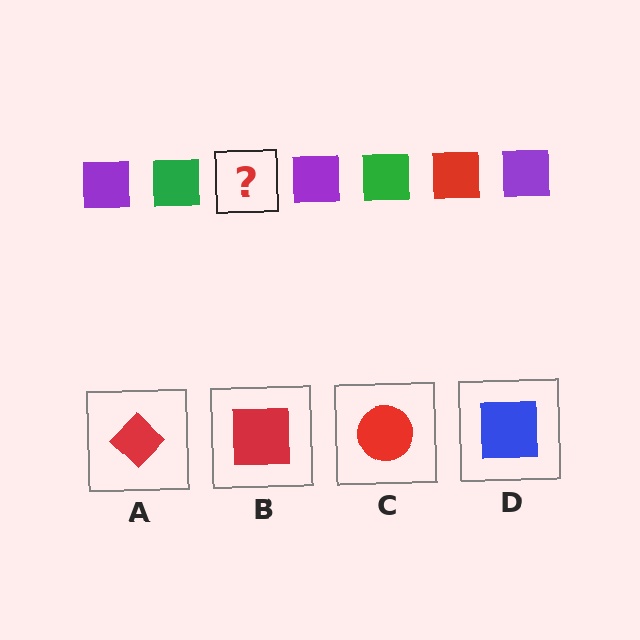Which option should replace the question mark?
Option B.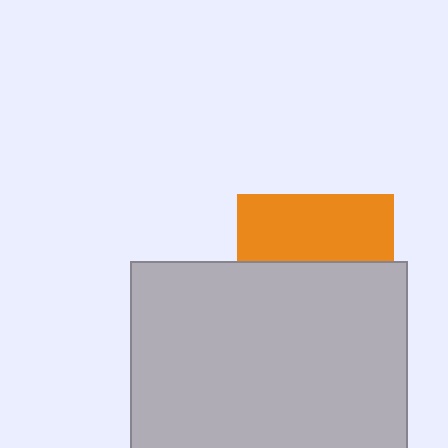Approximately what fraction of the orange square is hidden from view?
Roughly 56% of the orange square is hidden behind the light gray rectangle.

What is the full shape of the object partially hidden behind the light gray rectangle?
The partially hidden object is an orange square.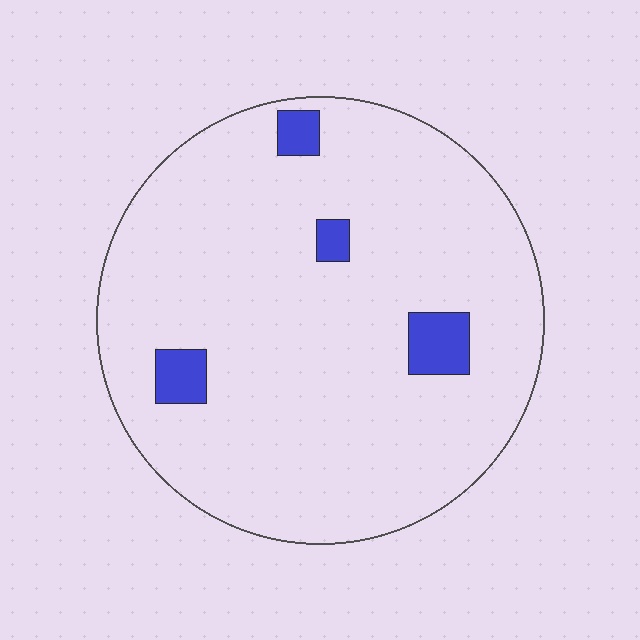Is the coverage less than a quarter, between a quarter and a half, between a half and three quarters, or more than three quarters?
Less than a quarter.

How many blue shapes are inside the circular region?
4.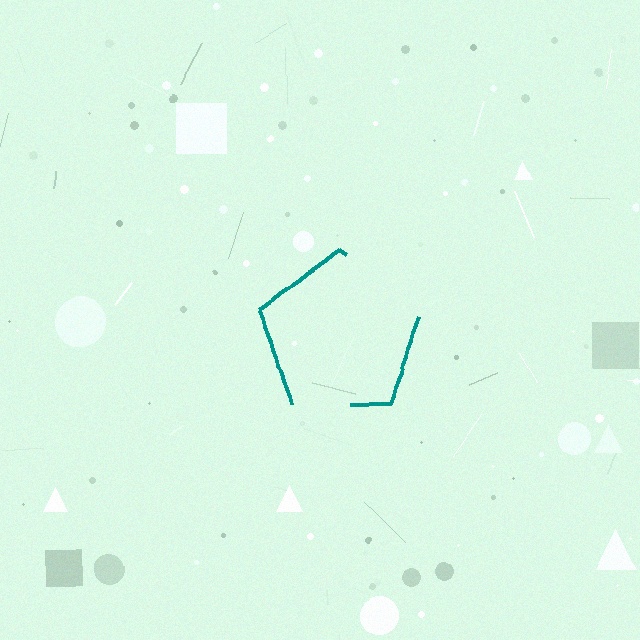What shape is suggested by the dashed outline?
The dashed outline suggests a pentagon.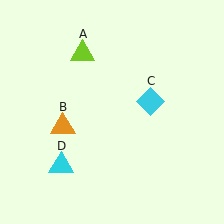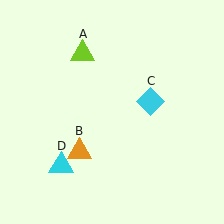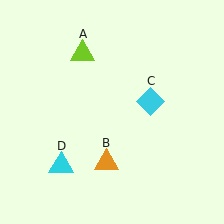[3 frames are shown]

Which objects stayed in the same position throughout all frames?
Lime triangle (object A) and cyan diamond (object C) and cyan triangle (object D) remained stationary.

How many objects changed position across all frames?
1 object changed position: orange triangle (object B).